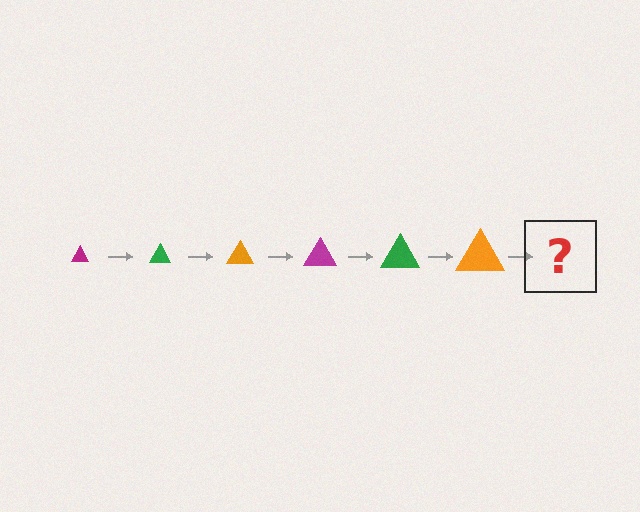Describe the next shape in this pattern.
It should be a magenta triangle, larger than the previous one.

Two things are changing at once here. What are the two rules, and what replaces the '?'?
The two rules are that the triangle grows larger each step and the color cycles through magenta, green, and orange. The '?' should be a magenta triangle, larger than the previous one.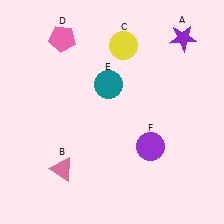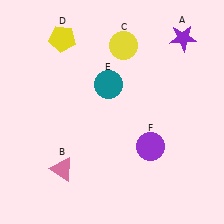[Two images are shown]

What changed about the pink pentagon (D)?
In Image 1, D is pink. In Image 2, it changed to yellow.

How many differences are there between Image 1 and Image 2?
There is 1 difference between the two images.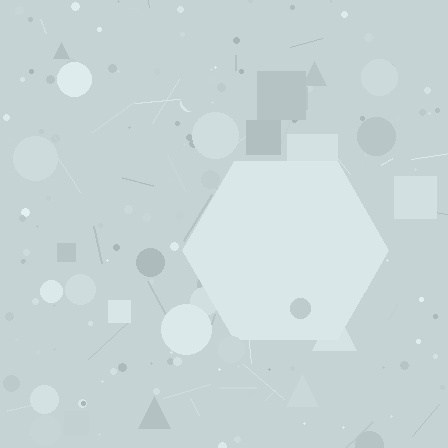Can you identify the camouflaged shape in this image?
The camouflaged shape is a hexagon.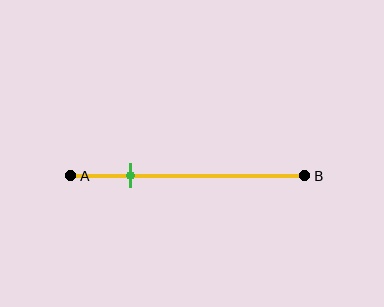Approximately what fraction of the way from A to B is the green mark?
The green mark is approximately 25% of the way from A to B.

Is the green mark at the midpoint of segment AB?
No, the mark is at about 25% from A, not at the 50% midpoint.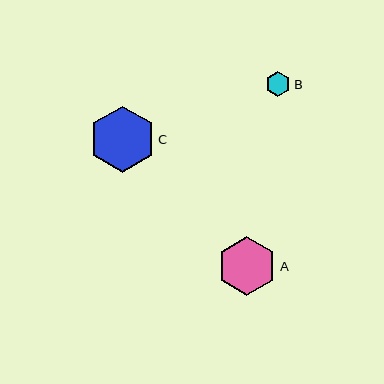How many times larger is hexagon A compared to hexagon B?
Hexagon A is approximately 2.4 times the size of hexagon B.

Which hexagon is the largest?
Hexagon C is the largest with a size of approximately 66 pixels.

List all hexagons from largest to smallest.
From largest to smallest: C, A, B.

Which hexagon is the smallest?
Hexagon B is the smallest with a size of approximately 25 pixels.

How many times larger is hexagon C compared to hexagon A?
Hexagon C is approximately 1.1 times the size of hexagon A.